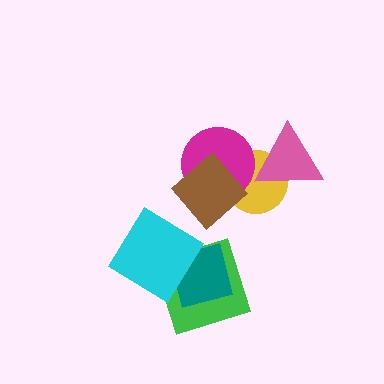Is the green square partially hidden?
Yes, it is partially covered by another shape.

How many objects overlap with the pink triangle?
1 object overlaps with the pink triangle.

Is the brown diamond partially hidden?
No, no other shape covers it.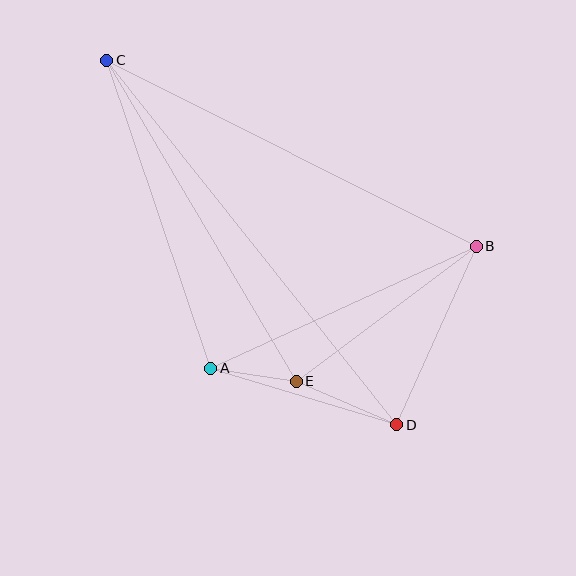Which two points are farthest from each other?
Points C and D are farthest from each other.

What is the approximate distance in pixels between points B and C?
The distance between B and C is approximately 414 pixels.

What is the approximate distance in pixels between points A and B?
The distance between A and B is approximately 292 pixels.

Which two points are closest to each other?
Points A and E are closest to each other.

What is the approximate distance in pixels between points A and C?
The distance between A and C is approximately 325 pixels.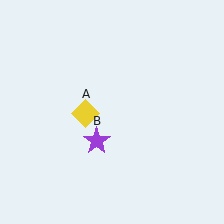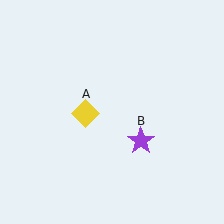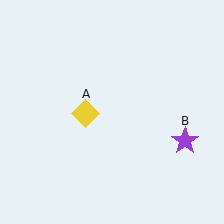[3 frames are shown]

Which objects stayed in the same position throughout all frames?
Yellow diamond (object A) remained stationary.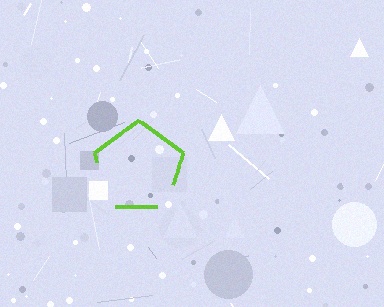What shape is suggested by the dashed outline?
The dashed outline suggests a pentagon.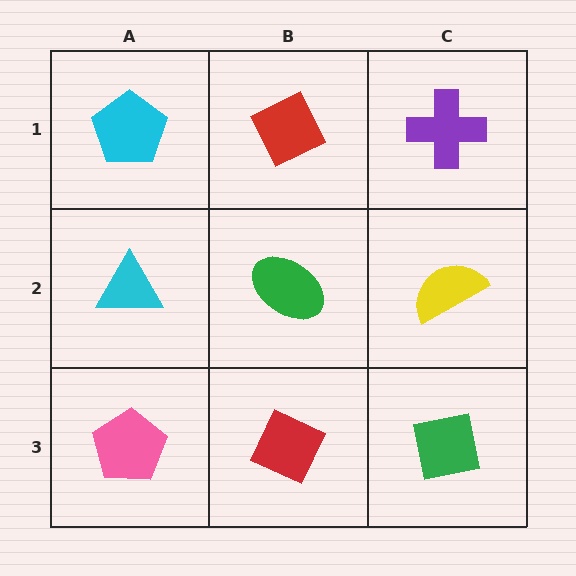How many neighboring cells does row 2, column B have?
4.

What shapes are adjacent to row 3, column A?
A cyan triangle (row 2, column A), a red diamond (row 3, column B).